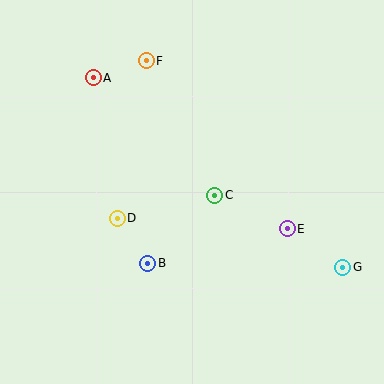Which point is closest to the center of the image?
Point C at (215, 195) is closest to the center.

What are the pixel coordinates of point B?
Point B is at (148, 263).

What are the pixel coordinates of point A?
Point A is at (93, 78).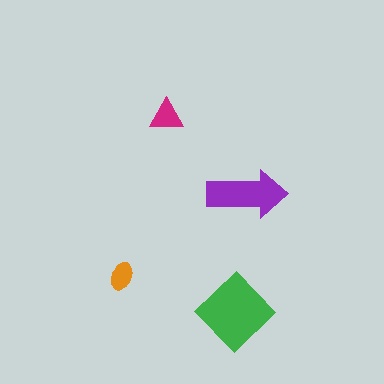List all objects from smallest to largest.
The orange ellipse, the magenta triangle, the purple arrow, the green diamond.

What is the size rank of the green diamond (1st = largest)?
1st.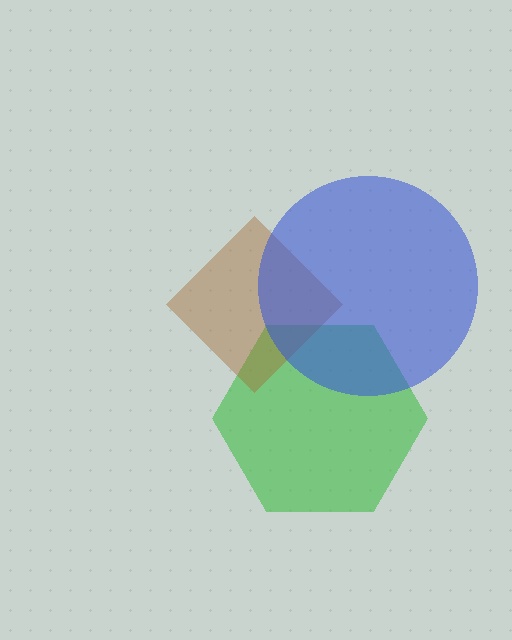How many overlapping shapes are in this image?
There are 3 overlapping shapes in the image.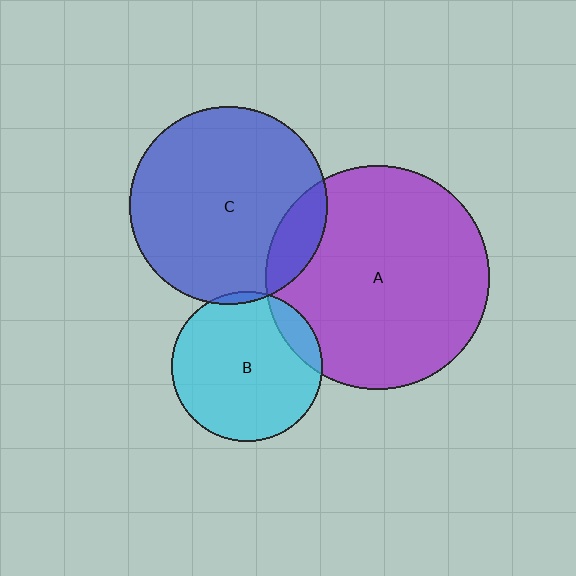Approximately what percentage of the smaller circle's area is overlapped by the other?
Approximately 5%.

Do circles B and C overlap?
Yes.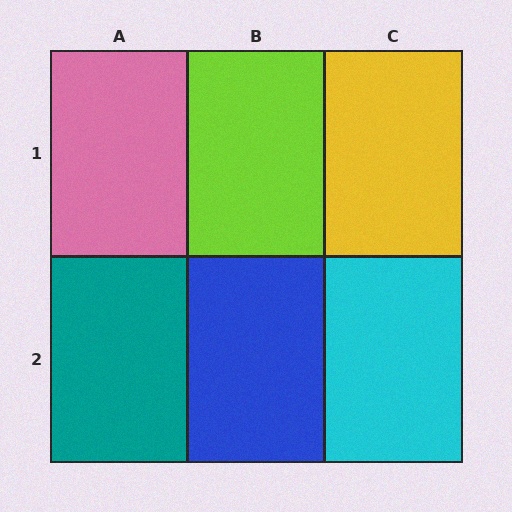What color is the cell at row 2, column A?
Teal.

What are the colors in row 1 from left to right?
Pink, lime, yellow.